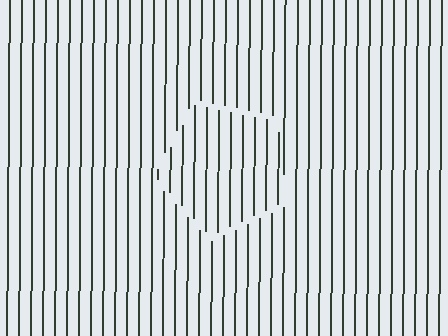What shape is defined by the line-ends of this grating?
An illusory pentagon. The interior of the shape contains the same grating, shifted by half a period — the contour is defined by the phase discontinuity where line-ends from the inner and outer gratings abut.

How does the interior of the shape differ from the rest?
The interior of the shape contains the same grating, shifted by half a period — the contour is defined by the phase discontinuity where line-ends from the inner and outer gratings abut.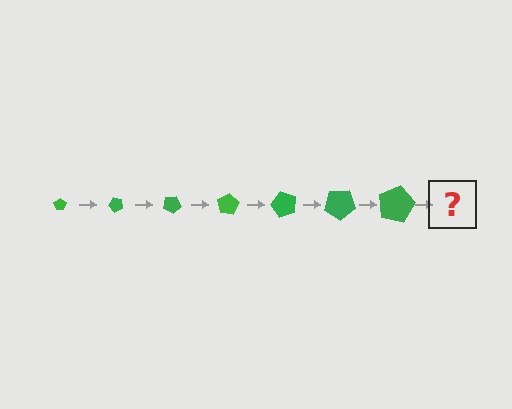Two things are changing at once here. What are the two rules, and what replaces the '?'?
The two rules are that the pentagon grows larger each step and it rotates 50 degrees each step. The '?' should be a pentagon, larger than the previous one and rotated 350 degrees from the start.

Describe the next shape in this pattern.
It should be a pentagon, larger than the previous one and rotated 350 degrees from the start.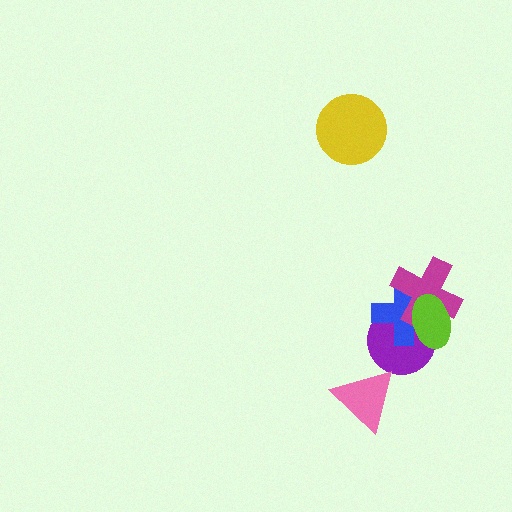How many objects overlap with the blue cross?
3 objects overlap with the blue cross.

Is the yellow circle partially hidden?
No, no other shape covers it.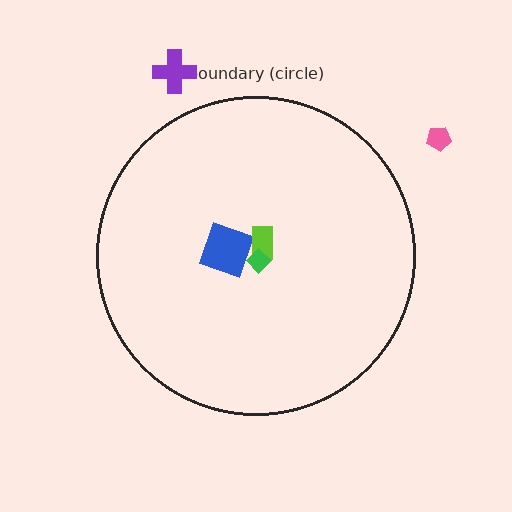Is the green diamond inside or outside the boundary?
Inside.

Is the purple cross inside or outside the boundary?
Outside.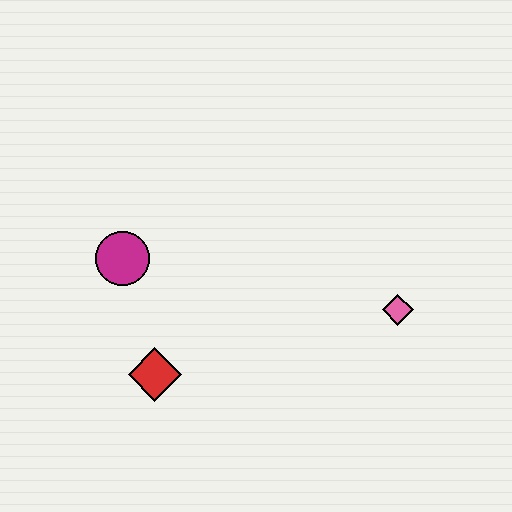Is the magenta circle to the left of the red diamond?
Yes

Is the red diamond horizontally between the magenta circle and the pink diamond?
Yes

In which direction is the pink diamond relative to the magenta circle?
The pink diamond is to the right of the magenta circle.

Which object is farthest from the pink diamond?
The magenta circle is farthest from the pink diamond.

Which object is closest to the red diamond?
The magenta circle is closest to the red diamond.